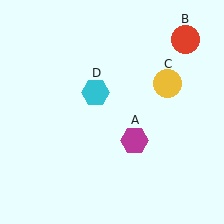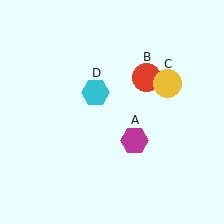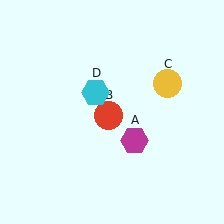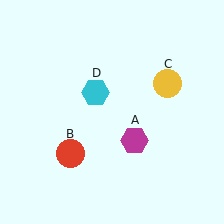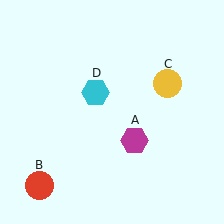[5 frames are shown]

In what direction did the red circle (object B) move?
The red circle (object B) moved down and to the left.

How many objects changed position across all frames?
1 object changed position: red circle (object B).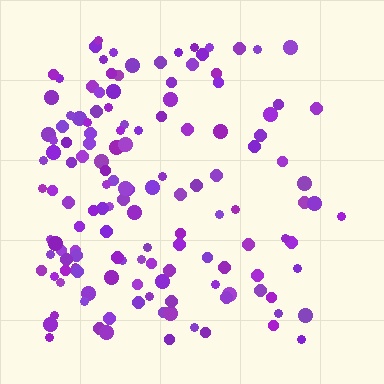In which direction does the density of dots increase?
From right to left, with the left side densest.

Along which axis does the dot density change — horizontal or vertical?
Horizontal.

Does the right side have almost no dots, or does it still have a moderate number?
Still a moderate number, just noticeably fewer than the left.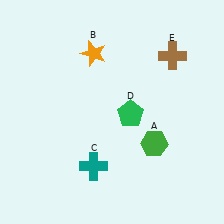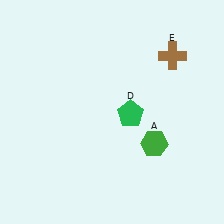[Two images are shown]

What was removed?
The orange star (B), the teal cross (C) were removed in Image 2.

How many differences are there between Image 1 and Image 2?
There are 2 differences between the two images.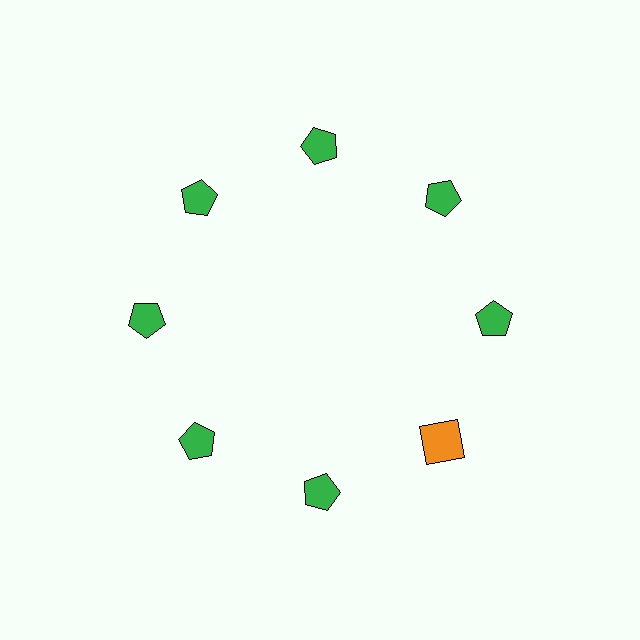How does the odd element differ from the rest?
It differs in both color (orange instead of green) and shape (square instead of pentagon).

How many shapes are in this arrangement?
There are 8 shapes arranged in a ring pattern.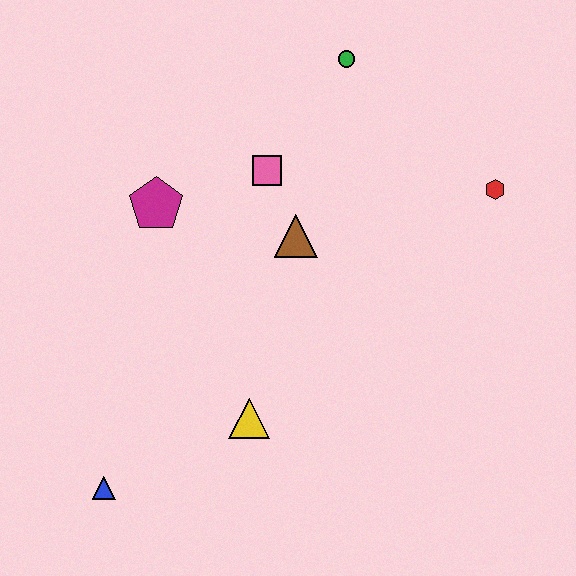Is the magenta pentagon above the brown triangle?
Yes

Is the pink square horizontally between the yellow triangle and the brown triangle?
Yes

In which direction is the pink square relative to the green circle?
The pink square is below the green circle.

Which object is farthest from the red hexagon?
The blue triangle is farthest from the red hexagon.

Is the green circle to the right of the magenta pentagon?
Yes